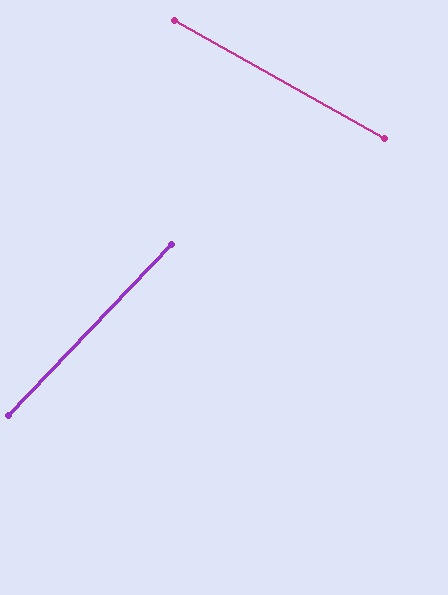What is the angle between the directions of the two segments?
Approximately 76 degrees.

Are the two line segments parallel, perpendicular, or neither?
Neither parallel nor perpendicular — they differ by about 76°.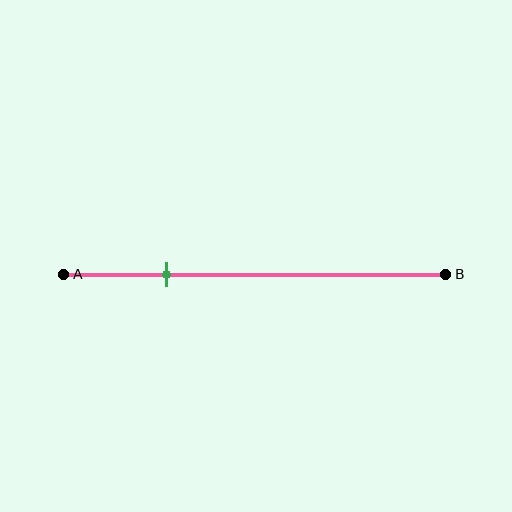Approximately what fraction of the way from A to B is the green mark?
The green mark is approximately 25% of the way from A to B.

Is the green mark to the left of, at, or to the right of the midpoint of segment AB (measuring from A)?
The green mark is to the left of the midpoint of segment AB.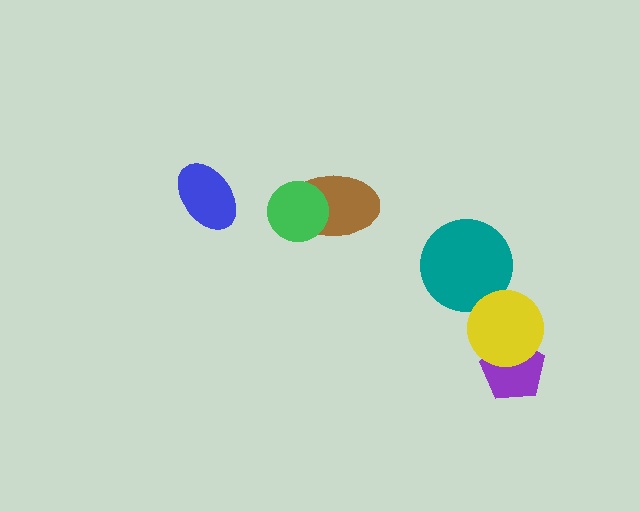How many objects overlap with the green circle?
1 object overlaps with the green circle.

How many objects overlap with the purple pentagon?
1 object overlaps with the purple pentagon.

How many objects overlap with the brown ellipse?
1 object overlaps with the brown ellipse.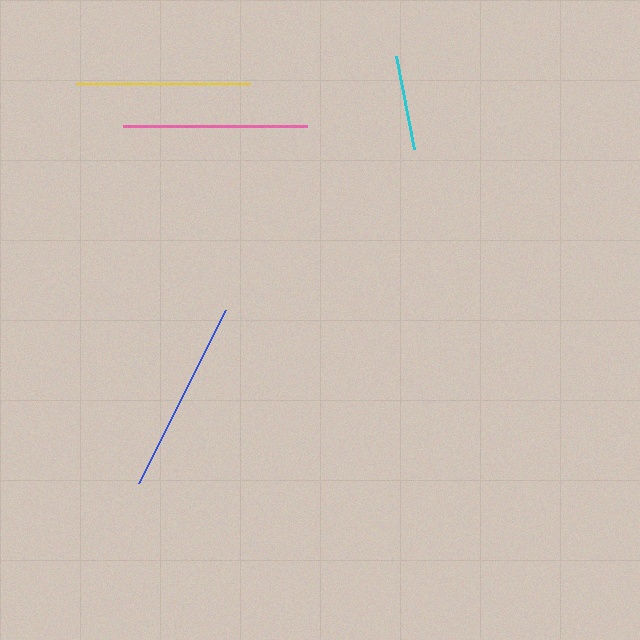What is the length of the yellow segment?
The yellow segment is approximately 174 pixels long.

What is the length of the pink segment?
The pink segment is approximately 184 pixels long.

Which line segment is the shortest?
The cyan line is the shortest at approximately 95 pixels.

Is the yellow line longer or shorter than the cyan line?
The yellow line is longer than the cyan line.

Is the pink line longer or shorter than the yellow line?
The pink line is longer than the yellow line.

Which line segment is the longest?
The blue line is the longest at approximately 194 pixels.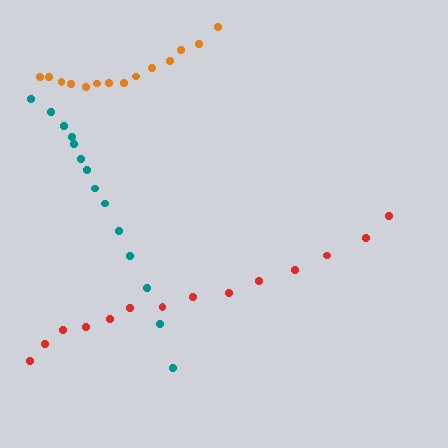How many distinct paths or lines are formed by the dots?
There are 3 distinct paths.